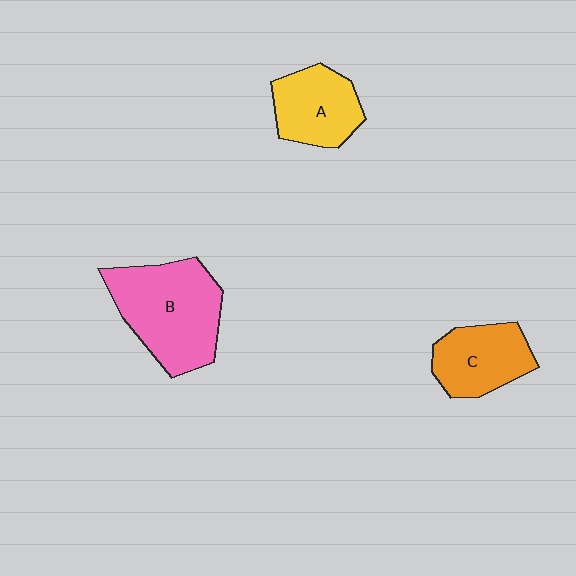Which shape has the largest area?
Shape B (pink).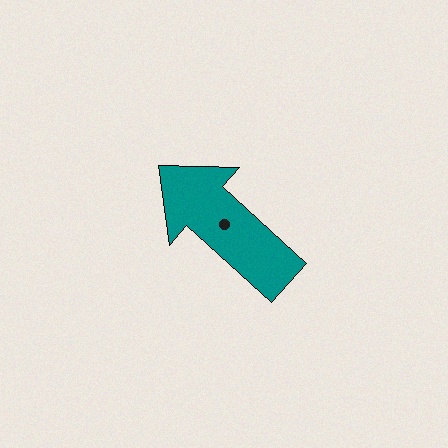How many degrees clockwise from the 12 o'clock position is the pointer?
Approximately 312 degrees.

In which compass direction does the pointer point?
Northwest.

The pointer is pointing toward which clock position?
Roughly 10 o'clock.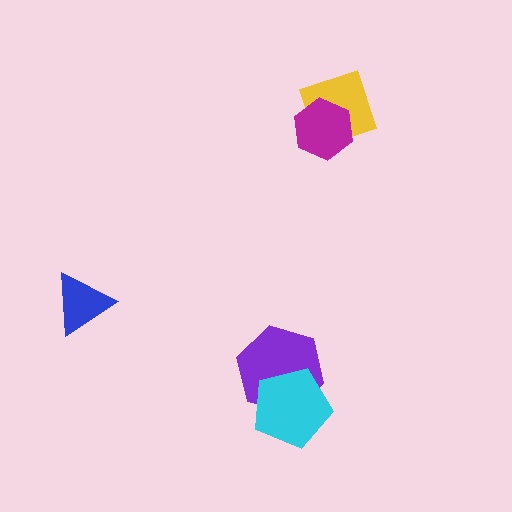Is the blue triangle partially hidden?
No, no other shape covers it.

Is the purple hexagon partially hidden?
Yes, it is partially covered by another shape.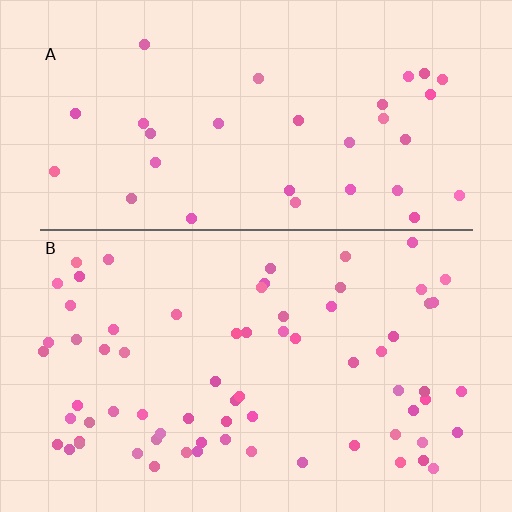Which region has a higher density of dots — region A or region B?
B (the bottom).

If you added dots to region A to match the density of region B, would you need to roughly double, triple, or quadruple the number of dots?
Approximately double.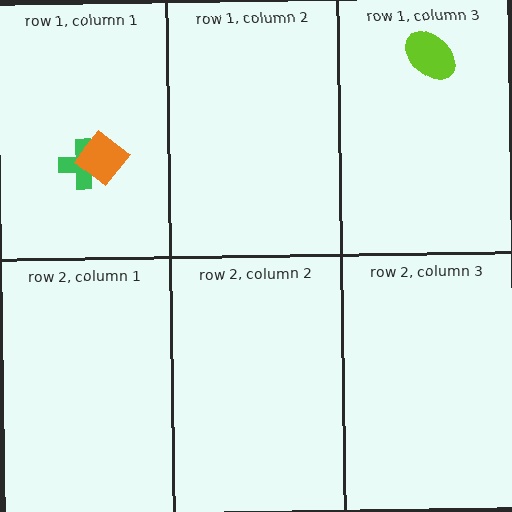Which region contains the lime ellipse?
The row 1, column 3 region.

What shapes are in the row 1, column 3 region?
The lime ellipse.